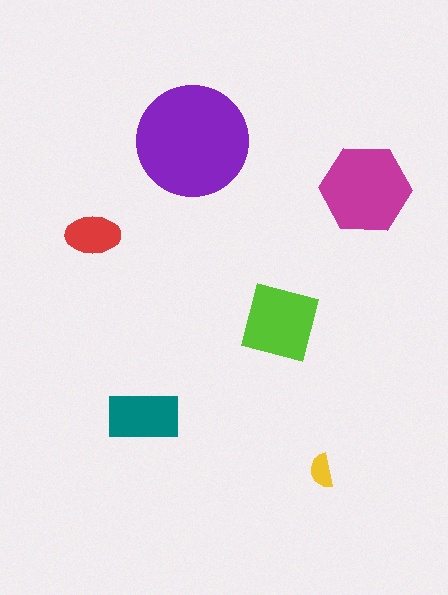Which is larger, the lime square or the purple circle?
The purple circle.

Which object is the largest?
The purple circle.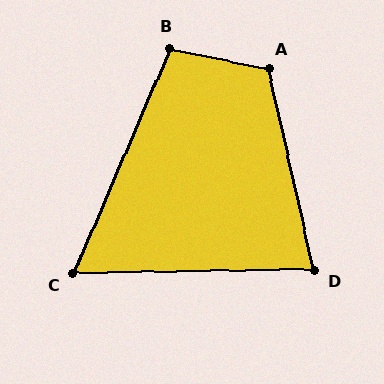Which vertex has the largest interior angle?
A, at approximately 114 degrees.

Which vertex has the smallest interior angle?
C, at approximately 66 degrees.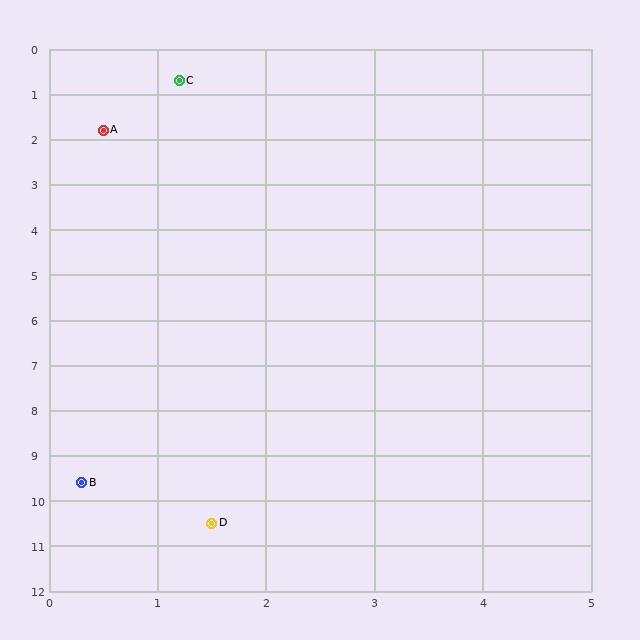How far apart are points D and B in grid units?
Points D and B are about 1.5 grid units apart.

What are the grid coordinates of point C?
Point C is at approximately (1.2, 0.7).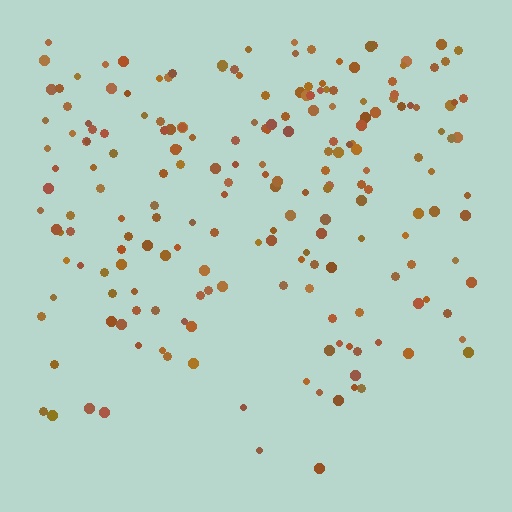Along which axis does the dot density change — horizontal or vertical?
Vertical.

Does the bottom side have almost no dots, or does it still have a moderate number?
Still a moderate number, just noticeably fewer than the top.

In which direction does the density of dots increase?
From bottom to top, with the top side densest.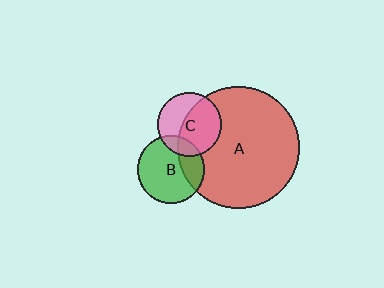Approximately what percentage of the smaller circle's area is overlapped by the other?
Approximately 15%.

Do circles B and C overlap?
Yes.